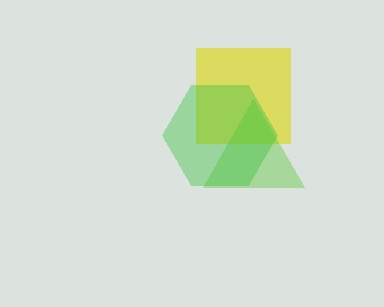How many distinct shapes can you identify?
There are 3 distinct shapes: a yellow square, a lime triangle, a green hexagon.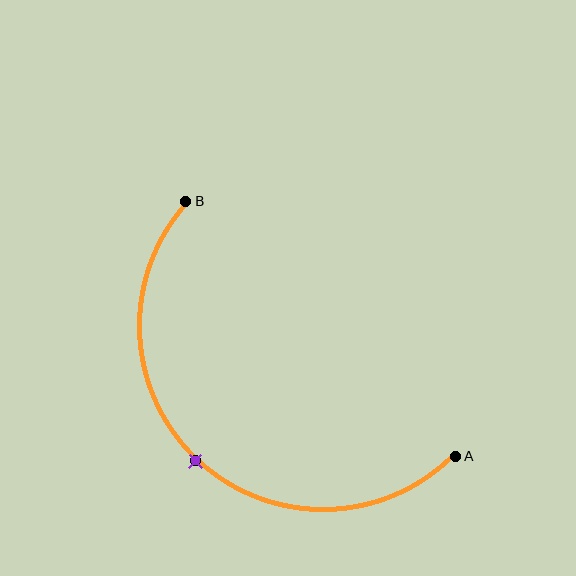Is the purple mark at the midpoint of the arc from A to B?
Yes. The purple mark lies on the arc at equal arc-length from both A and B — it is the arc midpoint.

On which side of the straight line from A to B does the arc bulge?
The arc bulges below and to the left of the straight line connecting A and B.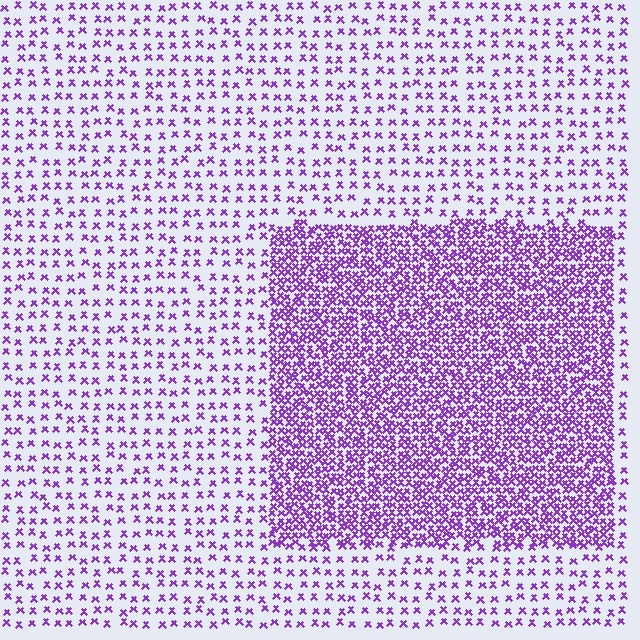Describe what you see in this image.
The image contains small purple elements arranged at two different densities. A rectangle-shaped region is visible where the elements are more densely packed than the surrounding area.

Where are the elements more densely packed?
The elements are more densely packed inside the rectangle boundary.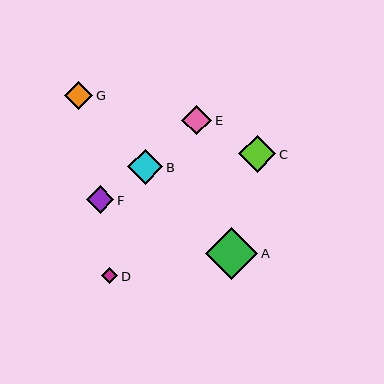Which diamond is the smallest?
Diamond D is the smallest with a size of approximately 16 pixels.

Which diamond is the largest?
Diamond A is the largest with a size of approximately 52 pixels.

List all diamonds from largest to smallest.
From largest to smallest: A, C, B, E, G, F, D.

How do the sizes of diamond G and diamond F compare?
Diamond G and diamond F are approximately the same size.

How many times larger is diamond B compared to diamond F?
Diamond B is approximately 1.3 times the size of diamond F.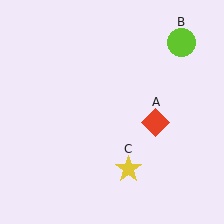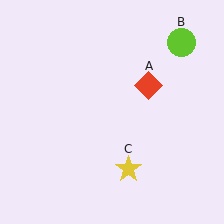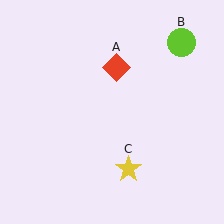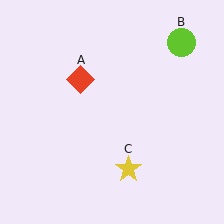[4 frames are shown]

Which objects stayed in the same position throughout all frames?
Lime circle (object B) and yellow star (object C) remained stationary.